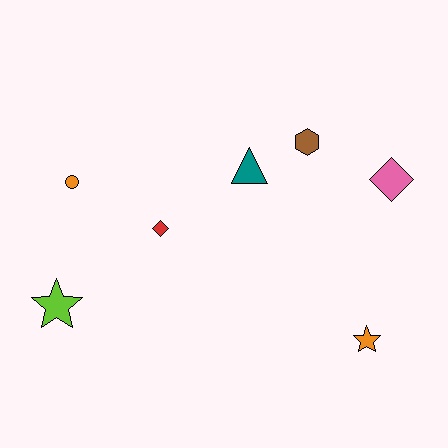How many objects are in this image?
There are 7 objects.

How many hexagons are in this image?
There is 1 hexagon.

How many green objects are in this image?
There are no green objects.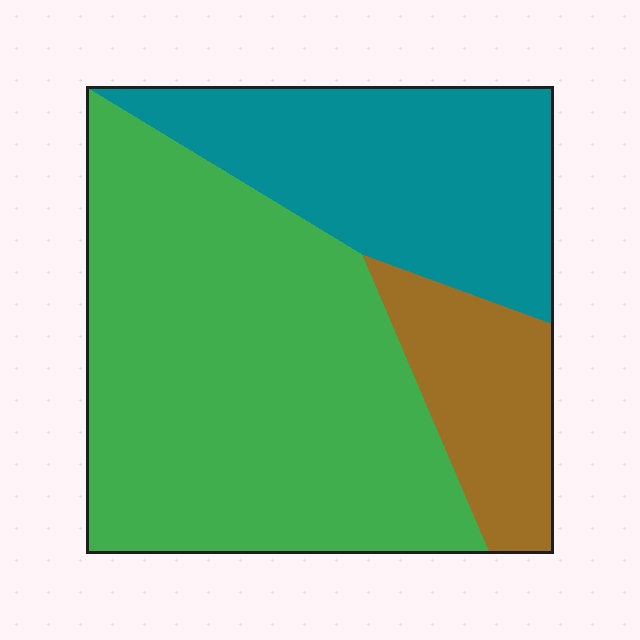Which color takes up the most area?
Green, at roughly 55%.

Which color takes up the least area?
Brown, at roughly 15%.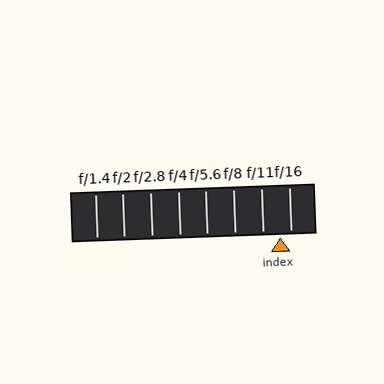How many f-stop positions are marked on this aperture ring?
There are 8 f-stop positions marked.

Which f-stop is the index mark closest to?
The index mark is closest to f/16.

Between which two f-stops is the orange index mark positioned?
The index mark is between f/11 and f/16.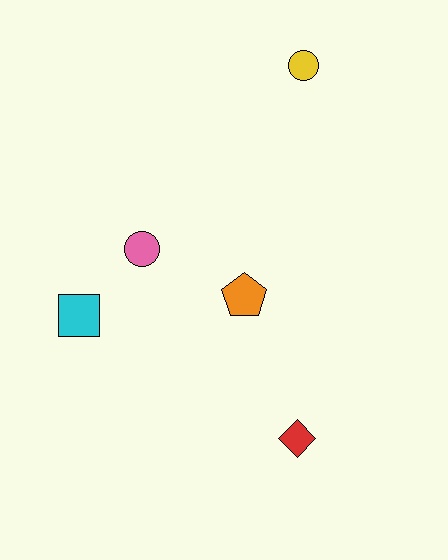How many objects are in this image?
There are 5 objects.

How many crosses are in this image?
There are no crosses.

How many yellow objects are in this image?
There is 1 yellow object.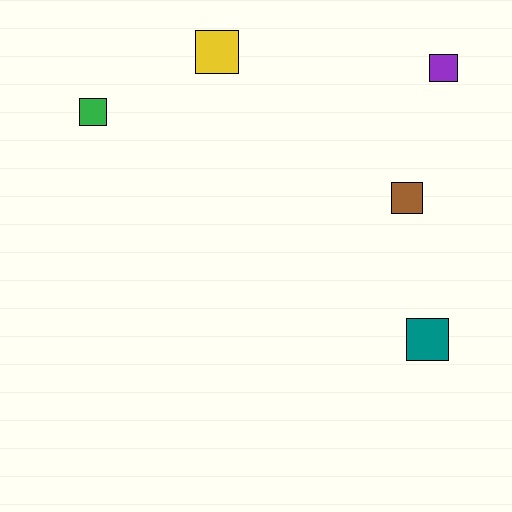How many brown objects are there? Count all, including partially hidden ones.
There is 1 brown object.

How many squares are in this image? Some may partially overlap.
There are 5 squares.